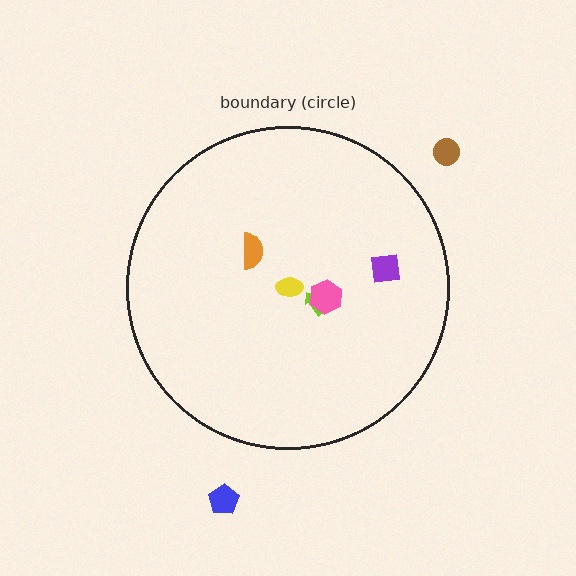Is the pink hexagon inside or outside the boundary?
Inside.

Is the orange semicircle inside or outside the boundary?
Inside.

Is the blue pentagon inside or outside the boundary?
Outside.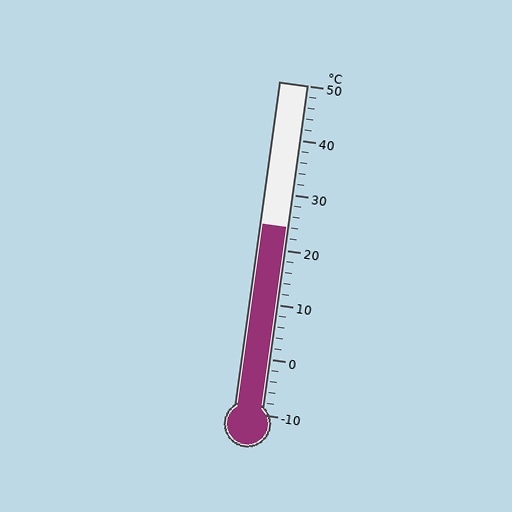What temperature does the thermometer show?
The thermometer shows approximately 24°C.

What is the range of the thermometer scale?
The thermometer scale ranges from -10°C to 50°C.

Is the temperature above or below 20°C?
The temperature is above 20°C.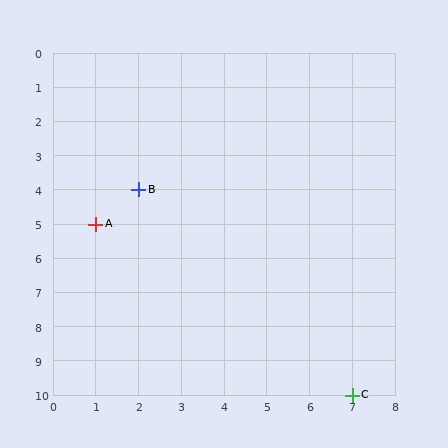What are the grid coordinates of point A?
Point A is at grid coordinates (1, 5).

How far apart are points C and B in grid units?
Points C and B are 5 columns and 6 rows apart (about 7.8 grid units diagonally).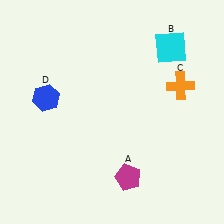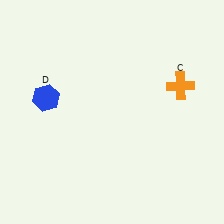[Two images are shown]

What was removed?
The magenta pentagon (A), the cyan square (B) were removed in Image 2.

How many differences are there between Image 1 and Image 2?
There are 2 differences between the two images.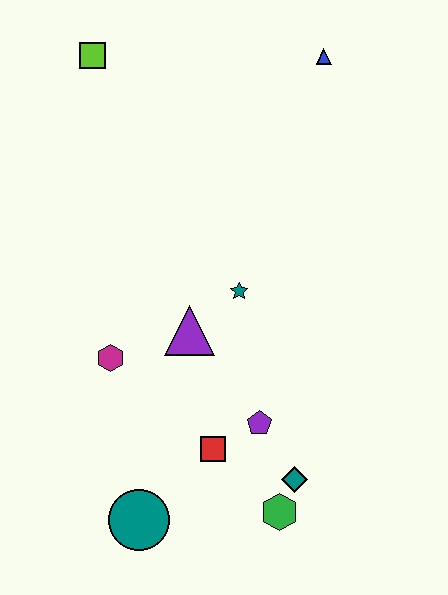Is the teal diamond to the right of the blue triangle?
No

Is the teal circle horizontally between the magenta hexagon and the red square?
Yes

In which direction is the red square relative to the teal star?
The red square is below the teal star.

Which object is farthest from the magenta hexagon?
The blue triangle is farthest from the magenta hexagon.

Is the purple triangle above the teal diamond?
Yes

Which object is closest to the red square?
The purple pentagon is closest to the red square.